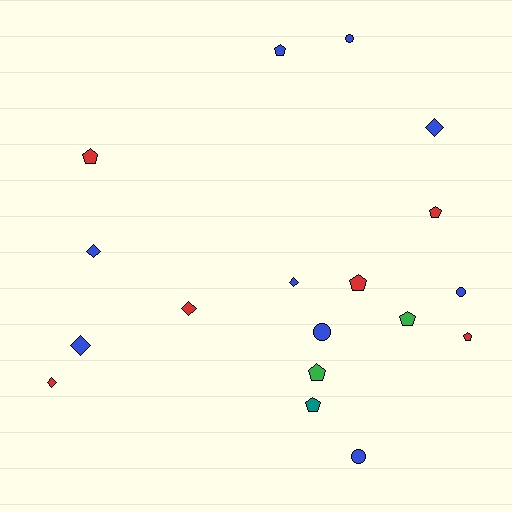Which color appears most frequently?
Blue, with 9 objects.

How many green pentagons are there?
There are 2 green pentagons.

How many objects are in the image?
There are 18 objects.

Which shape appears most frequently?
Pentagon, with 8 objects.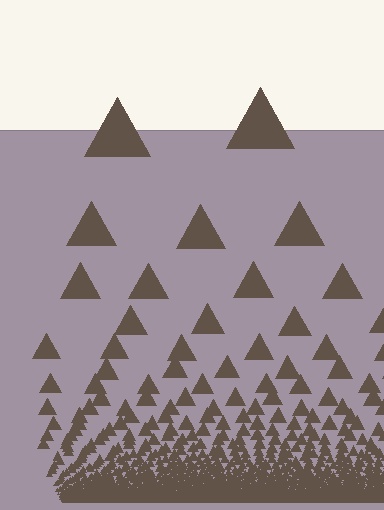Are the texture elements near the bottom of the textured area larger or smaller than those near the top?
Smaller. The gradient is inverted — elements near the bottom are smaller and denser.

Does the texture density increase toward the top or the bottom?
Density increases toward the bottom.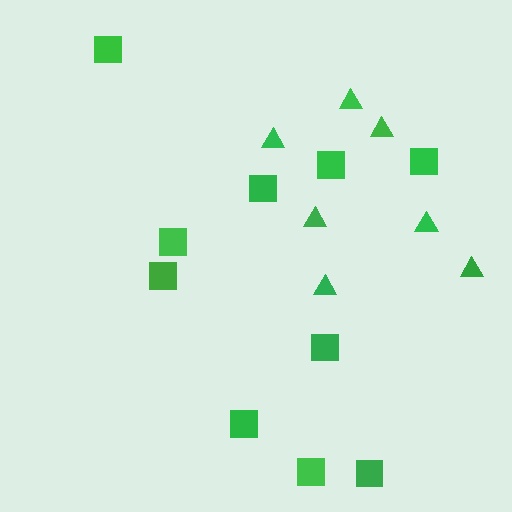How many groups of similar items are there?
There are 2 groups: one group of squares (10) and one group of triangles (7).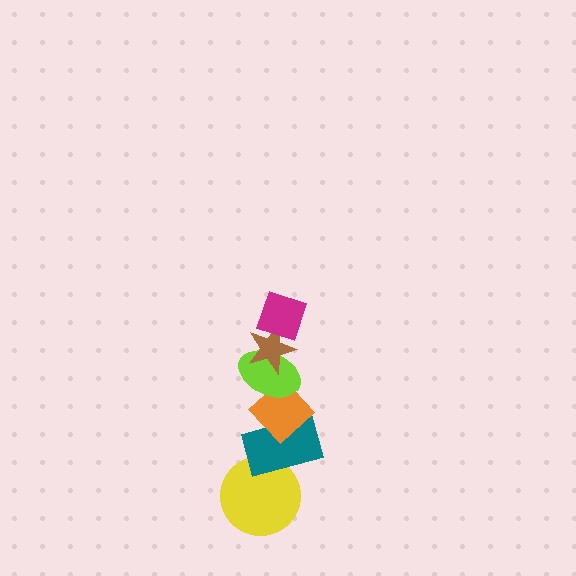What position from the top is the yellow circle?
The yellow circle is 6th from the top.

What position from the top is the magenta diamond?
The magenta diamond is 1st from the top.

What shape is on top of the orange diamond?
The lime ellipse is on top of the orange diamond.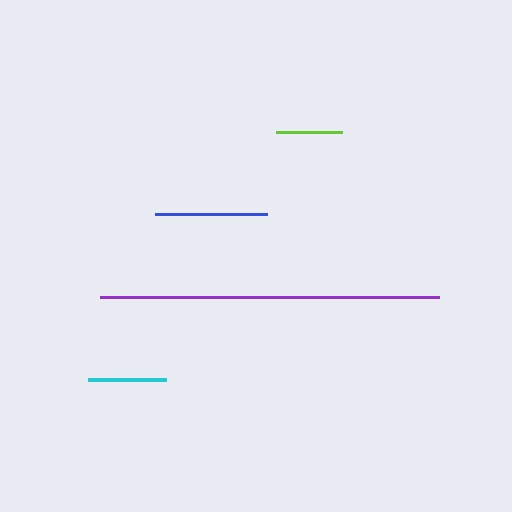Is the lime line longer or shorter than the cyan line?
The cyan line is longer than the lime line.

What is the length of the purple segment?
The purple segment is approximately 340 pixels long.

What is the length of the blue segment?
The blue segment is approximately 112 pixels long.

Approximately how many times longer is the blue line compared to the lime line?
The blue line is approximately 1.7 times the length of the lime line.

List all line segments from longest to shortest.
From longest to shortest: purple, blue, cyan, lime.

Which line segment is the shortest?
The lime line is the shortest at approximately 66 pixels.